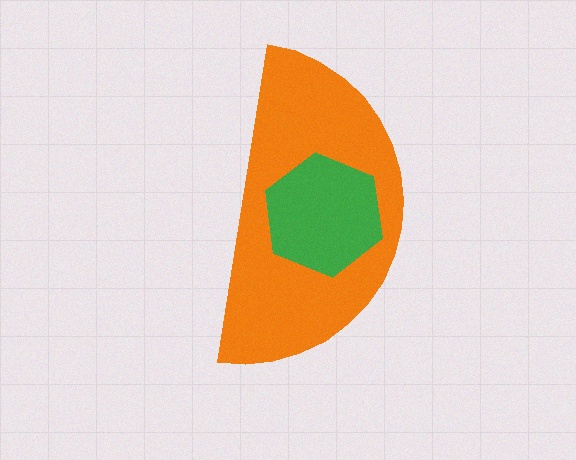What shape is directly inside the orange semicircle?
The green hexagon.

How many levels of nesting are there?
2.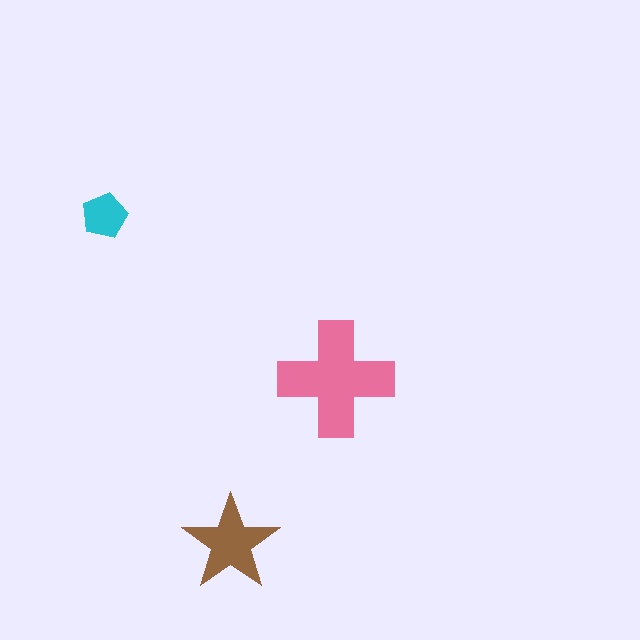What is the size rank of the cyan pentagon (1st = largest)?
3rd.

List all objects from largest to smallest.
The pink cross, the brown star, the cyan pentagon.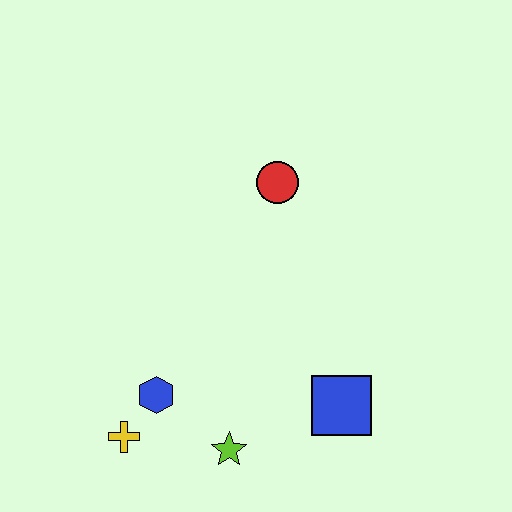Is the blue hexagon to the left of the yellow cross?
No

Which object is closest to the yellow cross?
The blue hexagon is closest to the yellow cross.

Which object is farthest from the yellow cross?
The red circle is farthest from the yellow cross.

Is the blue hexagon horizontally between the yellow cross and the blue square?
Yes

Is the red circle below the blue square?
No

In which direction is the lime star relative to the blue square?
The lime star is to the left of the blue square.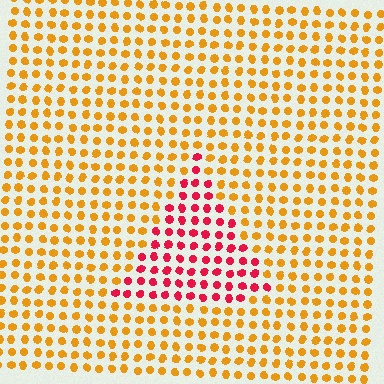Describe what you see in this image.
The image is filled with small orange elements in a uniform arrangement. A triangle-shaped region is visible where the elements are tinted to a slightly different hue, forming a subtle color boundary.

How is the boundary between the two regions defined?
The boundary is defined purely by a slight shift in hue (about 52 degrees). Spacing, size, and orientation are identical on both sides.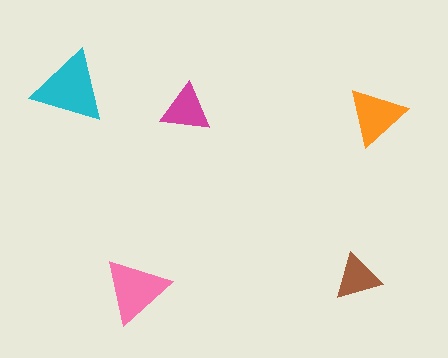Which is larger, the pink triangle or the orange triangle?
The pink one.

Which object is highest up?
The cyan triangle is topmost.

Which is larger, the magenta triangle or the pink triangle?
The pink one.